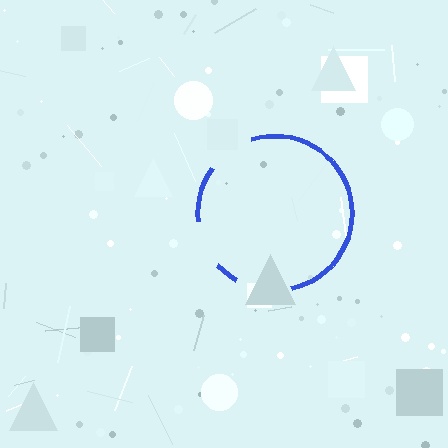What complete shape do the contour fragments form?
The contour fragments form a circle.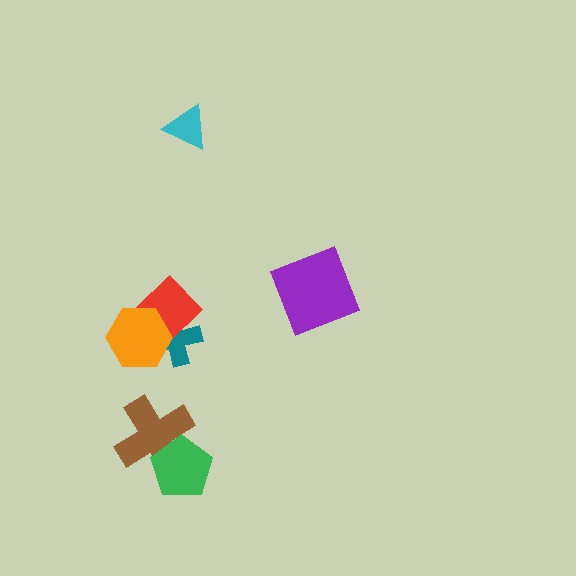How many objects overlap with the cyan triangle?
0 objects overlap with the cyan triangle.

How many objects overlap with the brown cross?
1 object overlaps with the brown cross.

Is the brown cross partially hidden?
Yes, it is partially covered by another shape.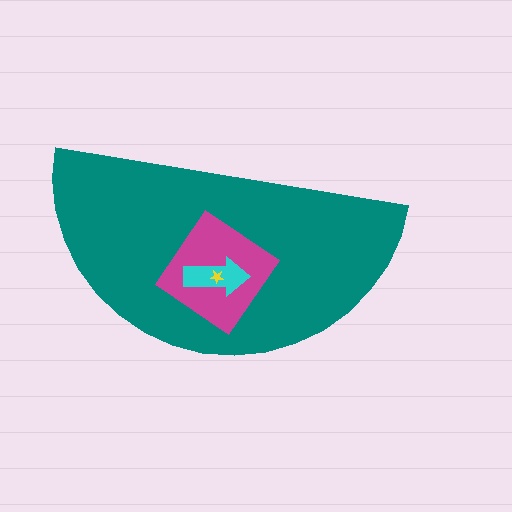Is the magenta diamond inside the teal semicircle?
Yes.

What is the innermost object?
The yellow star.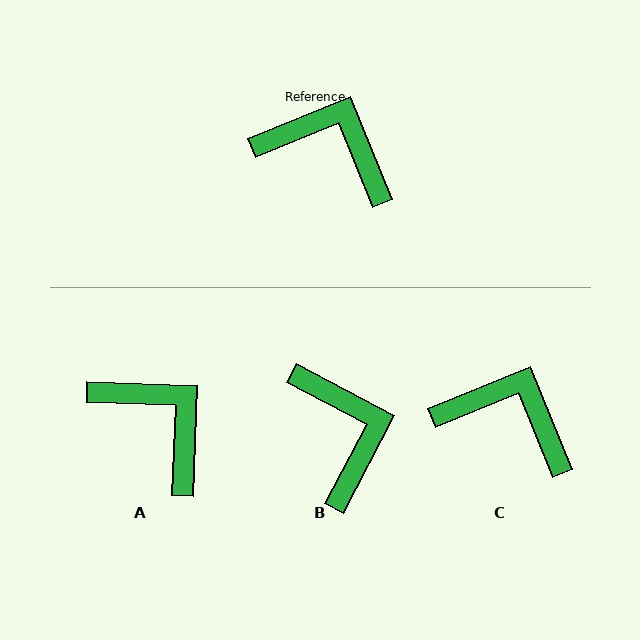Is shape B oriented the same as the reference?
No, it is off by about 50 degrees.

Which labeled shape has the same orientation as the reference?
C.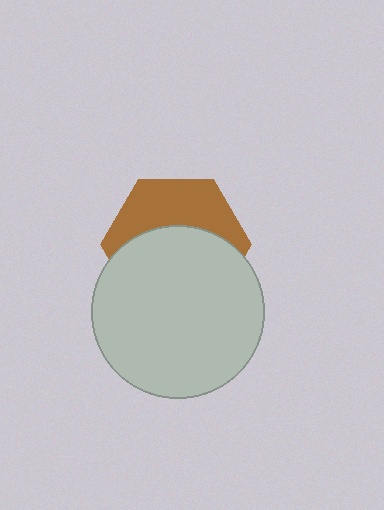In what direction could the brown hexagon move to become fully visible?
The brown hexagon could move up. That would shift it out from behind the light gray circle entirely.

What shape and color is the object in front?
The object in front is a light gray circle.